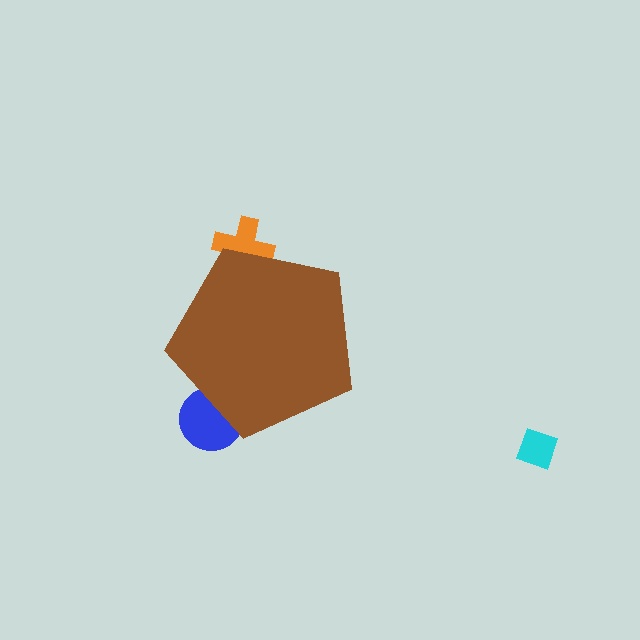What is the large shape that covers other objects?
A brown pentagon.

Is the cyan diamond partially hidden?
No, the cyan diamond is fully visible.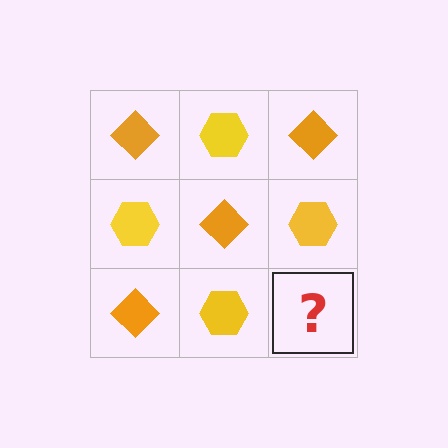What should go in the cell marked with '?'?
The missing cell should contain an orange diamond.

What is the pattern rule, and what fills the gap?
The rule is that it alternates orange diamond and yellow hexagon in a checkerboard pattern. The gap should be filled with an orange diamond.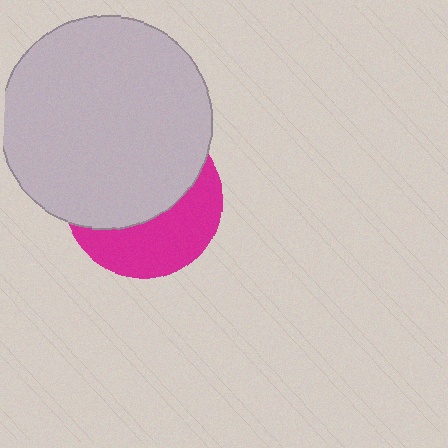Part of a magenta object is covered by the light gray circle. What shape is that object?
It is a circle.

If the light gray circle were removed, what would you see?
You would see the complete magenta circle.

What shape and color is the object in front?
The object in front is a light gray circle.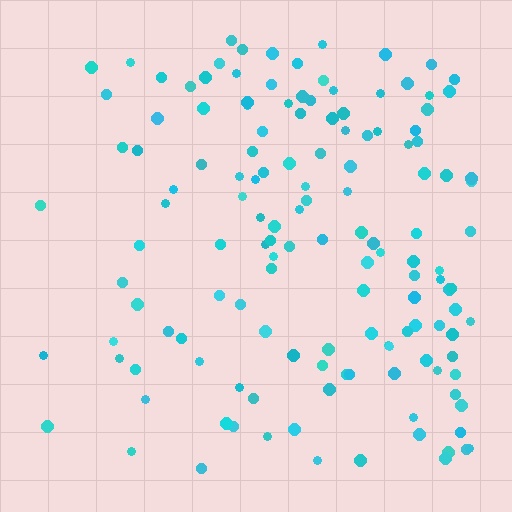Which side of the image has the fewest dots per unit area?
The left.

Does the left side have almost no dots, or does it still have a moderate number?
Still a moderate number, just noticeably fewer than the right.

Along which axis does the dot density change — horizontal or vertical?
Horizontal.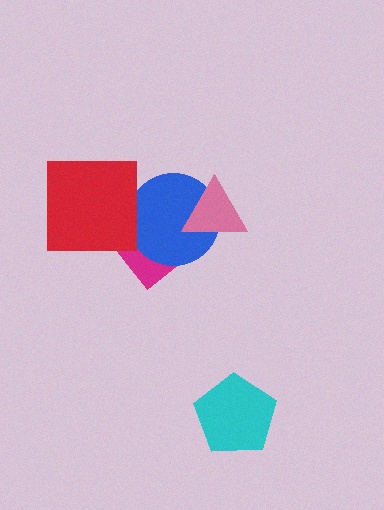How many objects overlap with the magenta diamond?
3 objects overlap with the magenta diamond.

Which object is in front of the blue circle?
The pink triangle is in front of the blue circle.